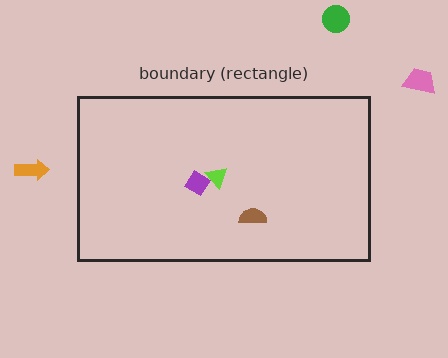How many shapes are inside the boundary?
3 inside, 3 outside.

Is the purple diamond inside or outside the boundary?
Inside.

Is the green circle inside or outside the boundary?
Outside.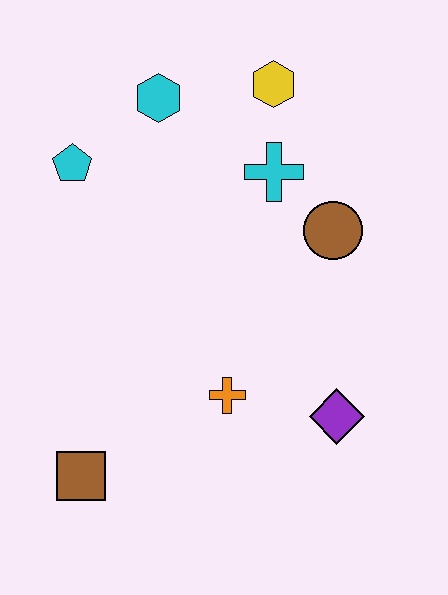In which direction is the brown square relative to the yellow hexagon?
The brown square is below the yellow hexagon.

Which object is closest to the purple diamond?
The orange cross is closest to the purple diamond.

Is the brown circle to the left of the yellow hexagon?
No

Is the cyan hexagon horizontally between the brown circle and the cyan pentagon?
Yes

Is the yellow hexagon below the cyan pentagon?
No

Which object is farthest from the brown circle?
The brown square is farthest from the brown circle.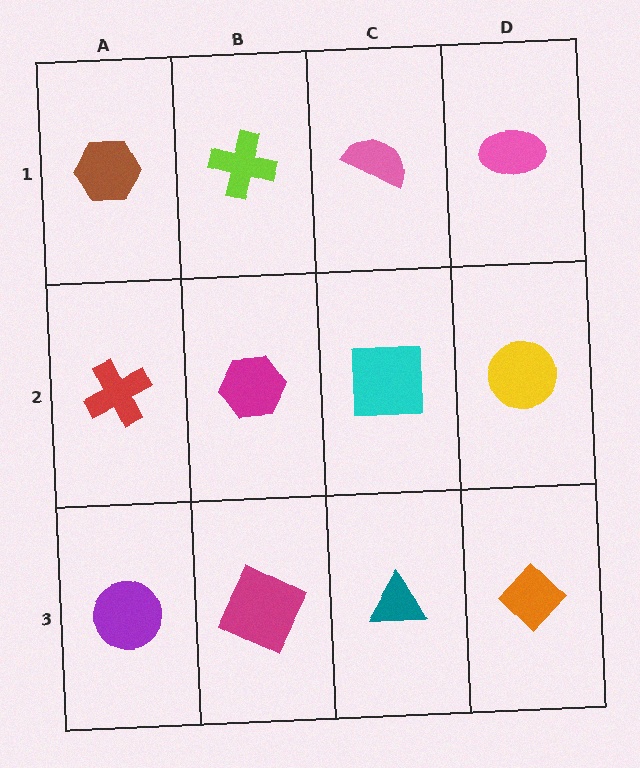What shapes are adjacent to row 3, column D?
A yellow circle (row 2, column D), a teal triangle (row 3, column C).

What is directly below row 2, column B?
A magenta square.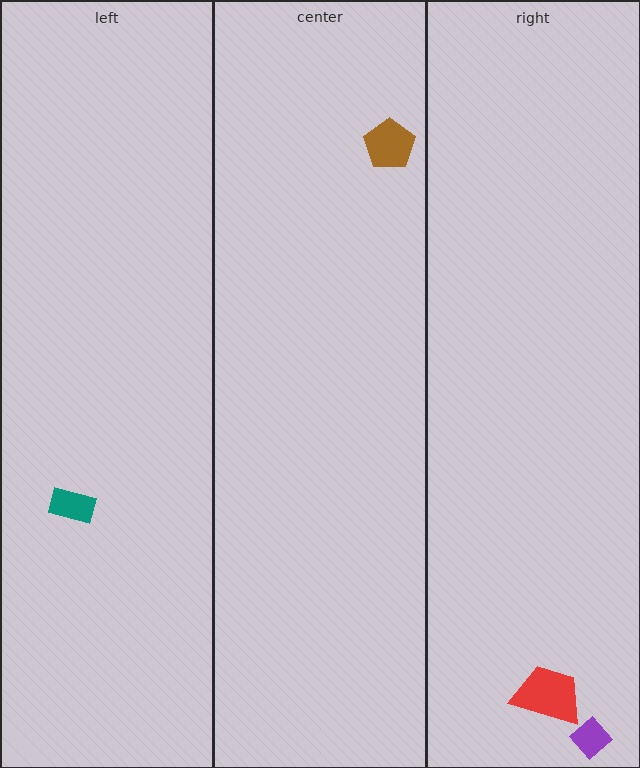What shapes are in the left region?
The teal rectangle.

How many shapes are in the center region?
1.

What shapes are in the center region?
The brown pentagon.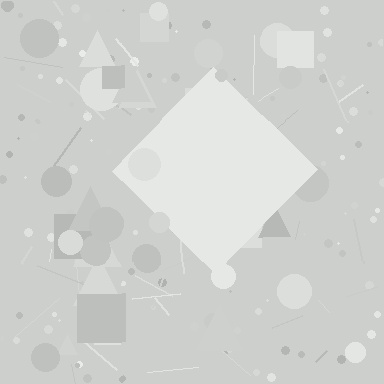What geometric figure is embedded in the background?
A diamond is embedded in the background.